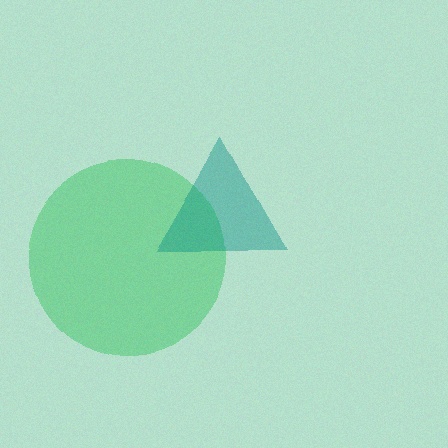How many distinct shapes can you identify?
There are 2 distinct shapes: a green circle, a teal triangle.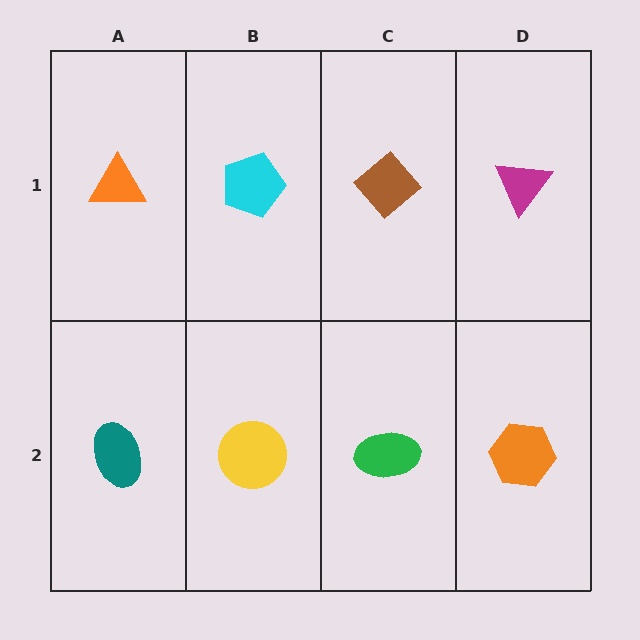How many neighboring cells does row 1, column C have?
3.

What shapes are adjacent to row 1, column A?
A teal ellipse (row 2, column A), a cyan pentagon (row 1, column B).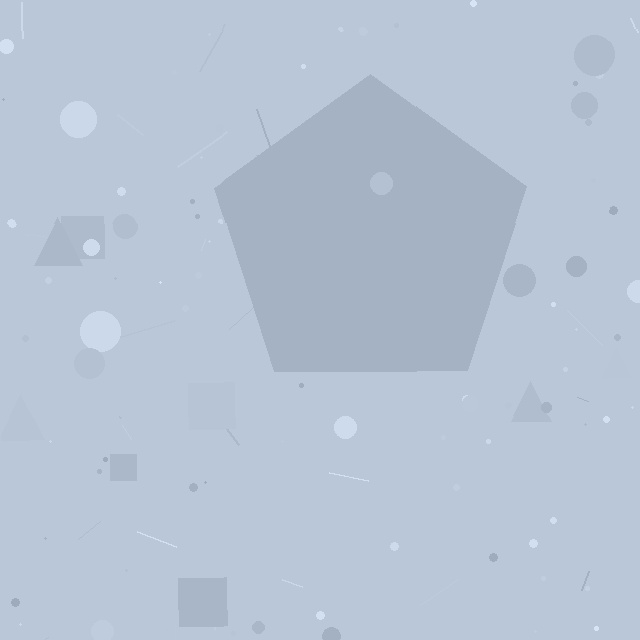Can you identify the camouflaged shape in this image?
The camouflaged shape is a pentagon.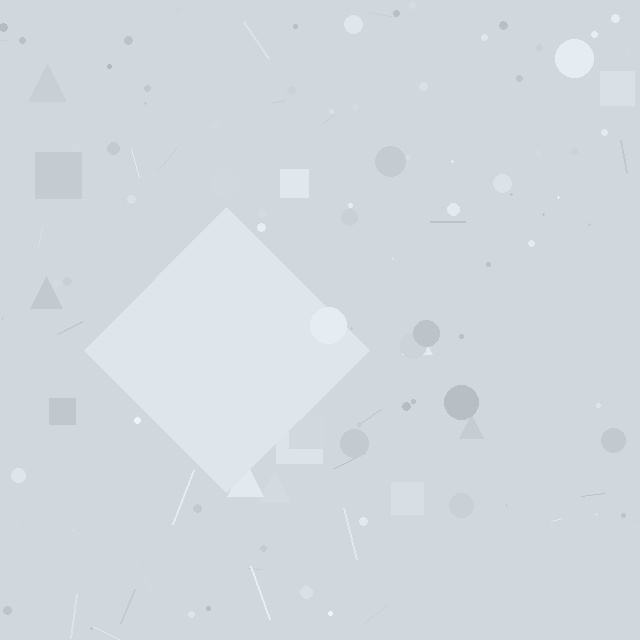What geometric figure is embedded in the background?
A diamond is embedded in the background.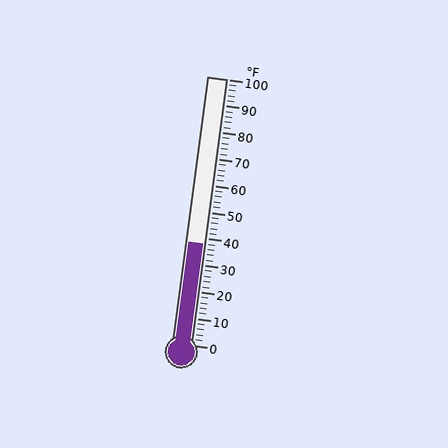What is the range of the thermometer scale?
The thermometer scale ranges from 0°F to 100°F.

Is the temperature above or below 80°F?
The temperature is below 80°F.